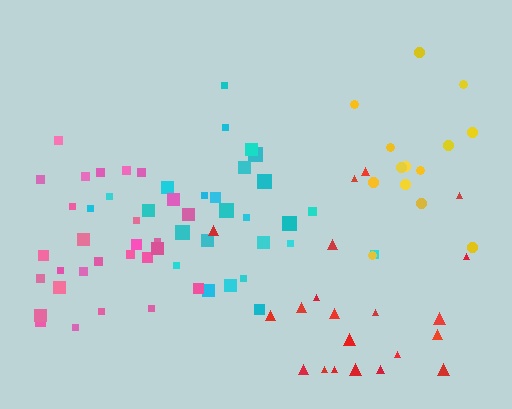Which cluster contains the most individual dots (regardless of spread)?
Pink (28).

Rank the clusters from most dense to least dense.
pink, cyan, yellow, red.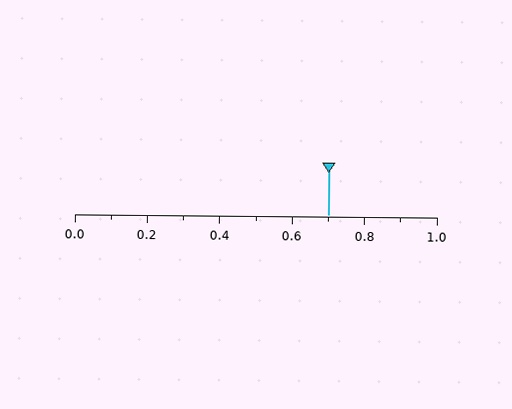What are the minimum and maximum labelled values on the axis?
The axis runs from 0.0 to 1.0.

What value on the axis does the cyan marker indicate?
The marker indicates approximately 0.7.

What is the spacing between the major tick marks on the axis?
The major ticks are spaced 0.2 apart.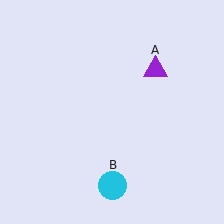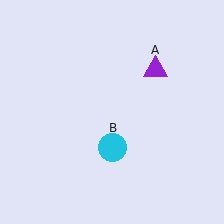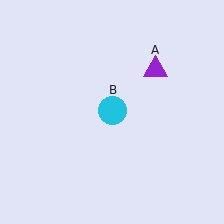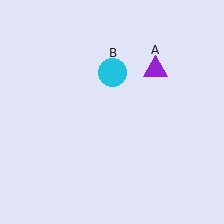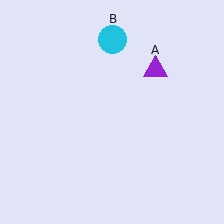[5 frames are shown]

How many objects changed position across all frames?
1 object changed position: cyan circle (object B).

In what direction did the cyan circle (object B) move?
The cyan circle (object B) moved up.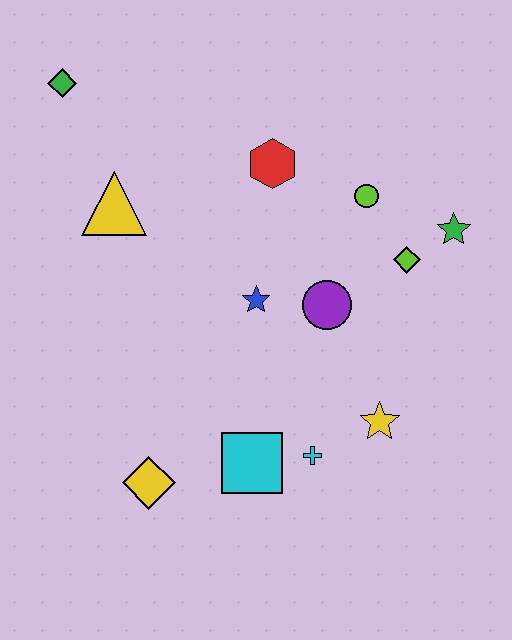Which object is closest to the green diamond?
The yellow triangle is closest to the green diamond.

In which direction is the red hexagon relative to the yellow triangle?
The red hexagon is to the right of the yellow triangle.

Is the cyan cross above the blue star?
No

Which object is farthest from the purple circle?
The green diamond is farthest from the purple circle.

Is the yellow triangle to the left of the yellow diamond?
Yes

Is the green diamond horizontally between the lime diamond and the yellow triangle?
No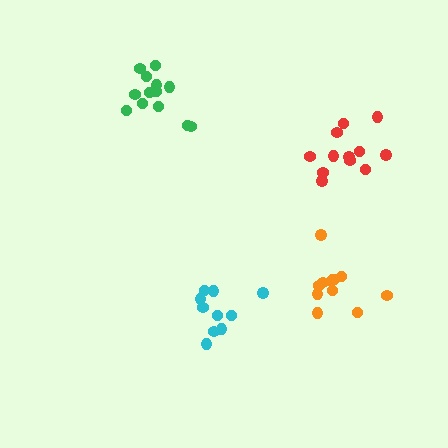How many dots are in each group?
Group 1: 10 dots, Group 2: 14 dots, Group 3: 12 dots, Group 4: 12 dots (48 total).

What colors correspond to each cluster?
The clusters are colored: cyan, green, orange, red.